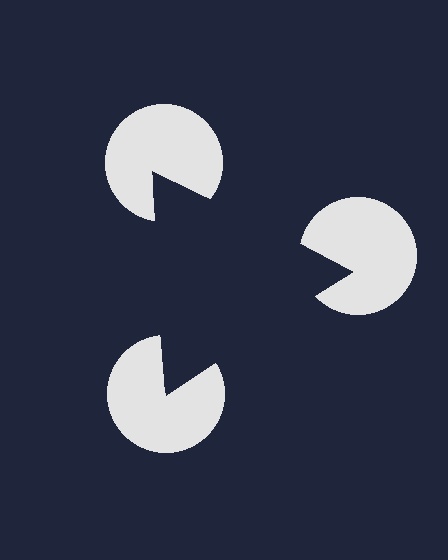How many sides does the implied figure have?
3 sides.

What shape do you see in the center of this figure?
An illusory triangle — its edges are inferred from the aligned wedge cuts in the pac-man discs, not physically drawn.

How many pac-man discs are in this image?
There are 3 — one at each vertex of the illusory triangle.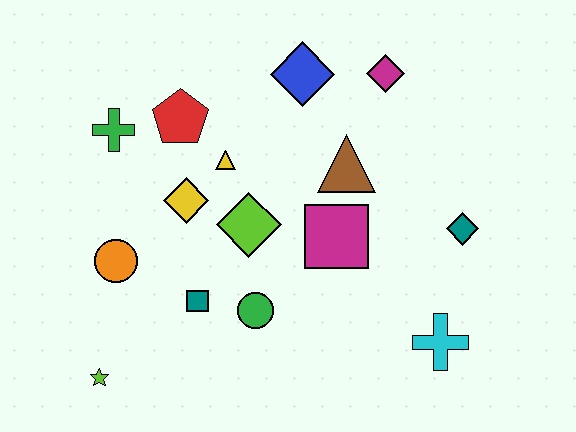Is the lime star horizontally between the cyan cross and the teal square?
No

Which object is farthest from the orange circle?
The teal diamond is farthest from the orange circle.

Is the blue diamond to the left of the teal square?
No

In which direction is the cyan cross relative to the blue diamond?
The cyan cross is below the blue diamond.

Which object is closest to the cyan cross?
The teal diamond is closest to the cyan cross.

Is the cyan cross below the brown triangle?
Yes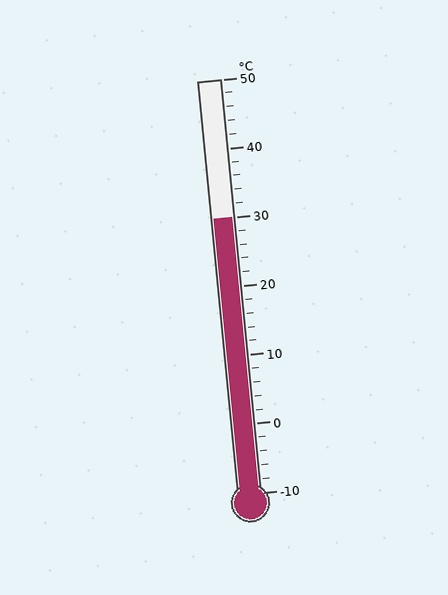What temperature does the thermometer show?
The thermometer shows approximately 30°C.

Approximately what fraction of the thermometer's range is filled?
The thermometer is filled to approximately 65% of its range.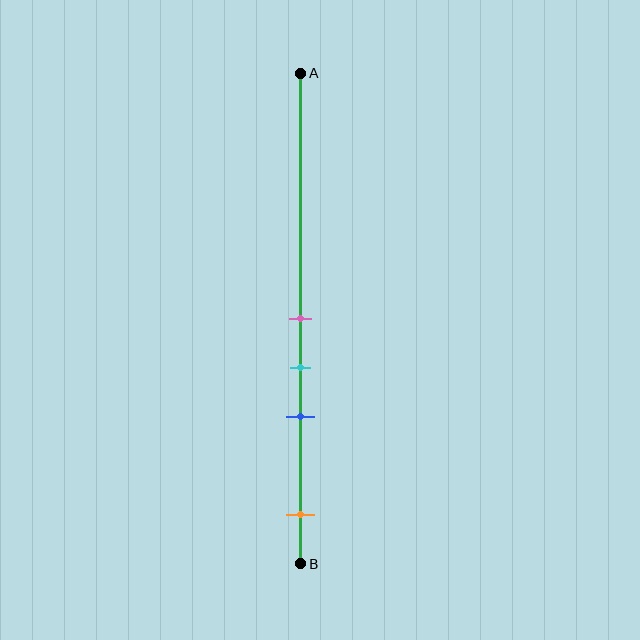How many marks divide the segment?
There are 4 marks dividing the segment.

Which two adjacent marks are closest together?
The pink and cyan marks are the closest adjacent pair.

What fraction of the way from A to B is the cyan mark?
The cyan mark is approximately 60% (0.6) of the way from A to B.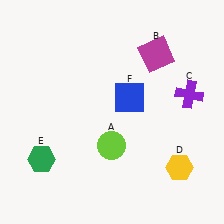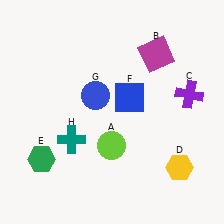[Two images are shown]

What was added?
A blue circle (G), a teal cross (H) were added in Image 2.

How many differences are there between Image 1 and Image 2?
There are 2 differences between the two images.